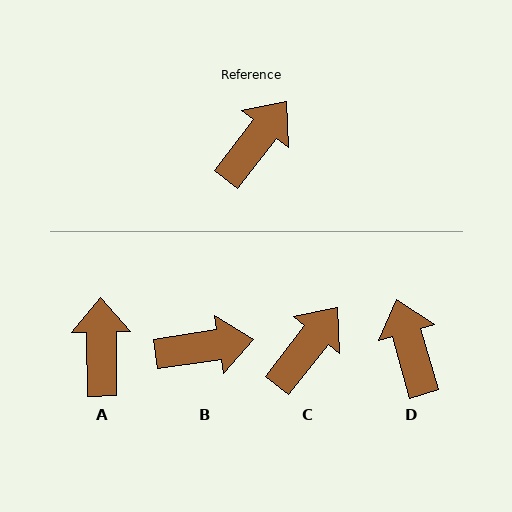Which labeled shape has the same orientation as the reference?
C.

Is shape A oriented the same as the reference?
No, it is off by about 39 degrees.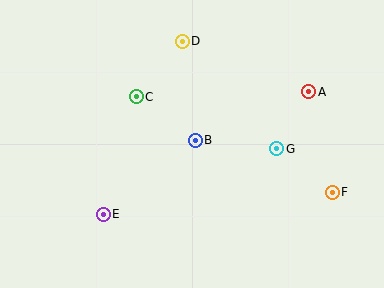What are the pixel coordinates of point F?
Point F is at (332, 192).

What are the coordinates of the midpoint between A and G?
The midpoint between A and G is at (293, 120).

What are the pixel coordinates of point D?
Point D is at (182, 41).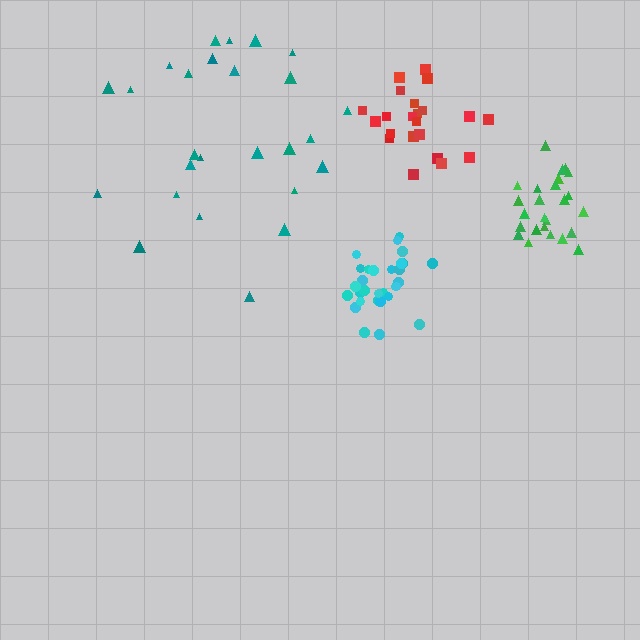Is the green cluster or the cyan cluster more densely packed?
Cyan.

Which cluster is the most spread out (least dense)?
Teal.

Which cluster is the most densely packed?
Cyan.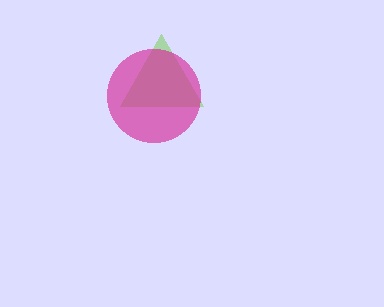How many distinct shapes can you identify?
There are 2 distinct shapes: a lime triangle, a magenta circle.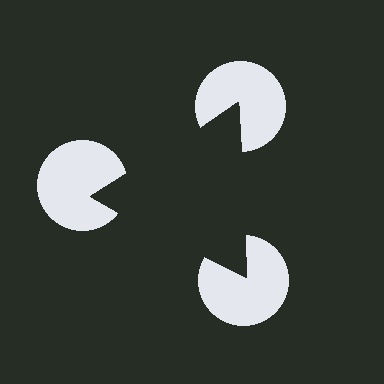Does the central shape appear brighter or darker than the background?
It typically appears slightly darker than the background, even though no actual brightness change is drawn.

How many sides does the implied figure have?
3 sides.